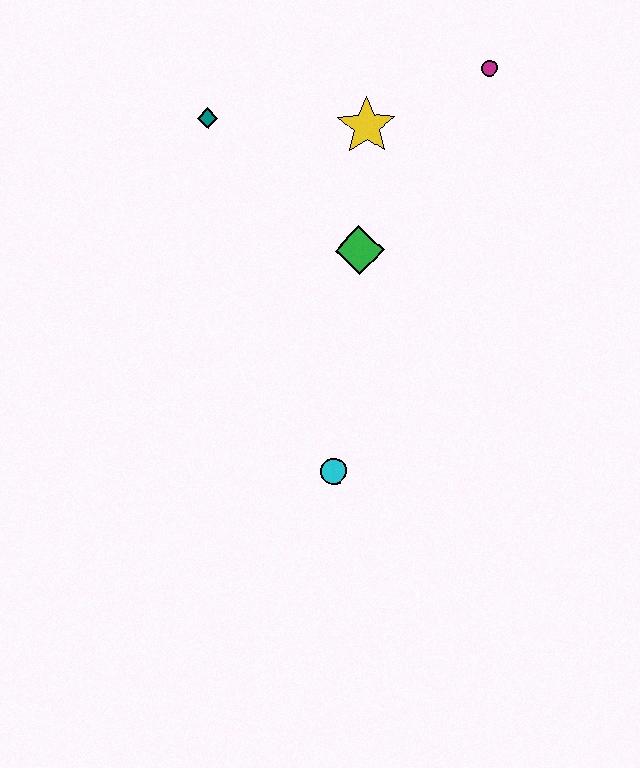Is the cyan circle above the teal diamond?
No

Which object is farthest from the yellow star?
The cyan circle is farthest from the yellow star.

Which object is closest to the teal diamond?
The yellow star is closest to the teal diamond.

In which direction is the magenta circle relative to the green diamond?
The magenta circle is above the green diamond.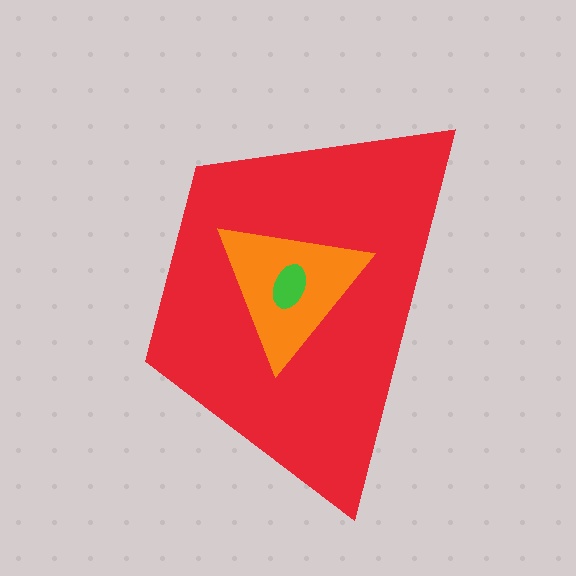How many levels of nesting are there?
3.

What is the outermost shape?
The red trapezoid.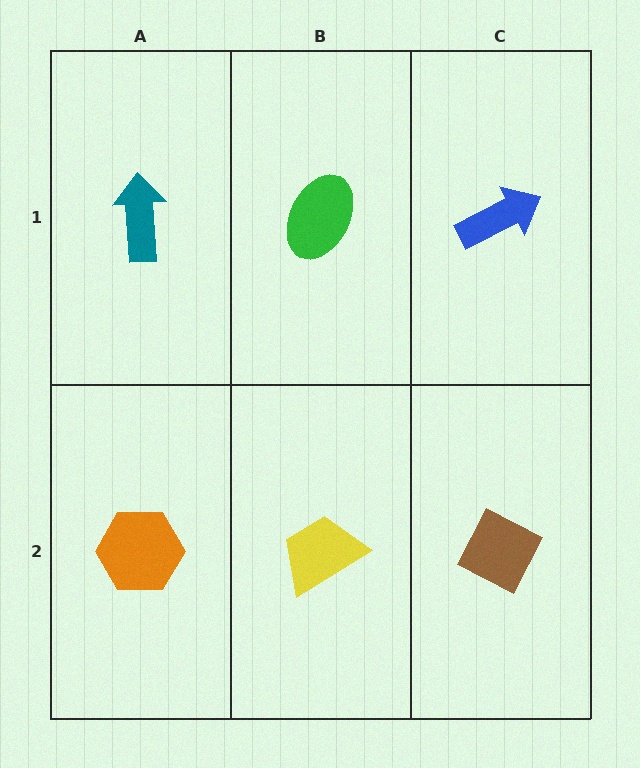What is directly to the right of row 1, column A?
A green ellipse.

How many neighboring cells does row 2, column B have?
3.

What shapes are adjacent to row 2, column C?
A blue arrow (row 1, column C), a yellow trapezoid (row 2, column B).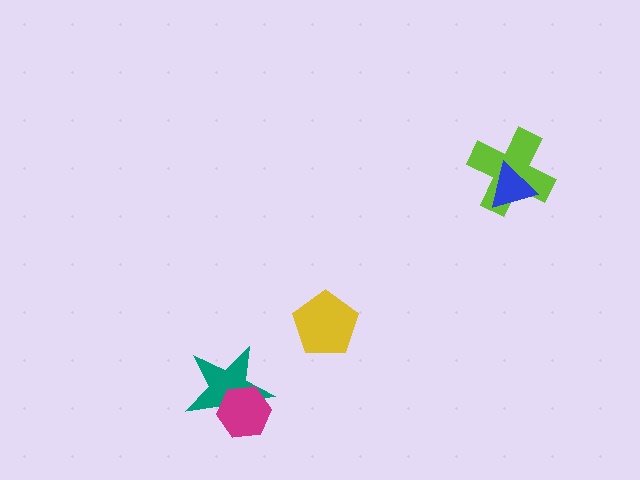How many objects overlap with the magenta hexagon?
1 object overlaps with the magenta hexagon.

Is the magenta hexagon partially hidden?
No, no other shape covers it.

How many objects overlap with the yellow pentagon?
0 objects overlap with the yellow pentagon.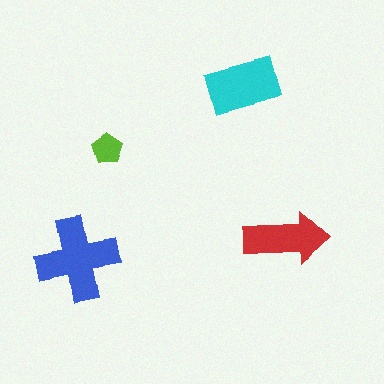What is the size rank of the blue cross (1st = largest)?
1st.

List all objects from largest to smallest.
The blue cross, the cyan rectangle, the red arrow, the lime pentagon.